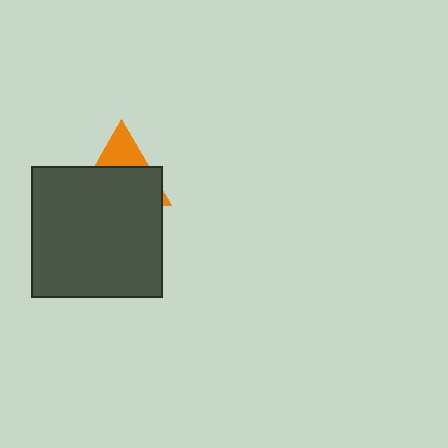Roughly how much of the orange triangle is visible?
A small part of it is visible (roughly 31%).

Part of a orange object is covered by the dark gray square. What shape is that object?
It is a triangle.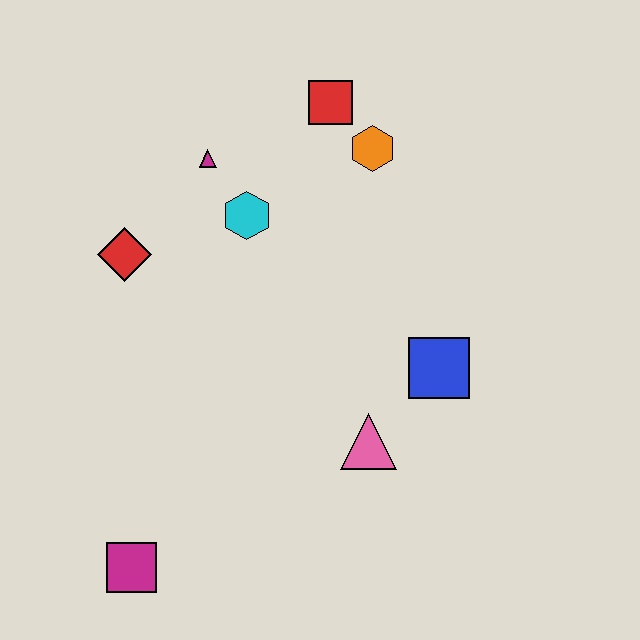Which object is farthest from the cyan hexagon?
The magenta square is farthest from the cyan hexagon.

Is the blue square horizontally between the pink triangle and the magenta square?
No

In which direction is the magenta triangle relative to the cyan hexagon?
The magenta triangle is above the cyan hexagon.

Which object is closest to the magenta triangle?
The cyan hexagon is closest to the magenta triangle.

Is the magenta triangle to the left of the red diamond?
No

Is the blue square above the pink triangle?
Yes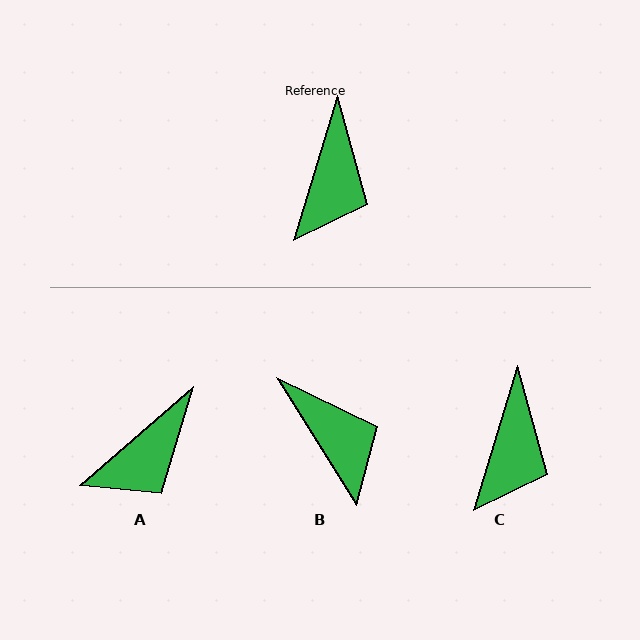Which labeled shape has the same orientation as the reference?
C.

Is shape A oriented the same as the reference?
No, it is off by about 32 degrees.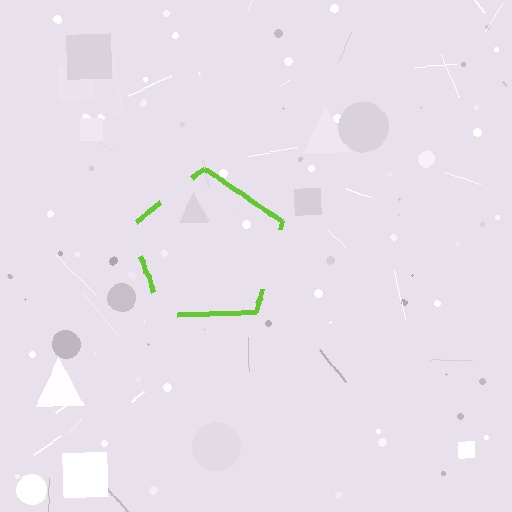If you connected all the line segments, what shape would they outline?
They would outline a pentagon.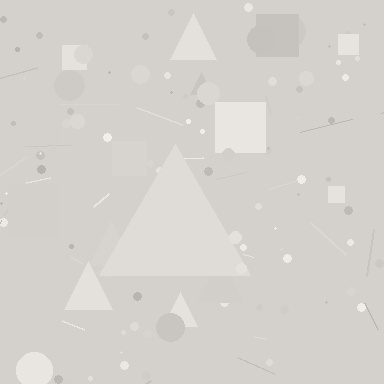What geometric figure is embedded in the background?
A triangle is embedded in the background.